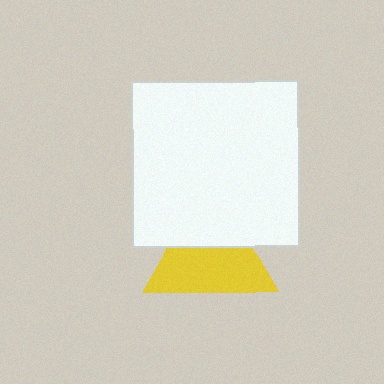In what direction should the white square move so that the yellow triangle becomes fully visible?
The white square should move up. That is the shortest direction to clear the overlap and leave the yellow triangle fully visible.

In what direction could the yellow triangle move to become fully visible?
The yellow triangle could move down. That would shift it out from behind the white square entirely.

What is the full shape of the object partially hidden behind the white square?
The partially hidden object is a yellow triangle.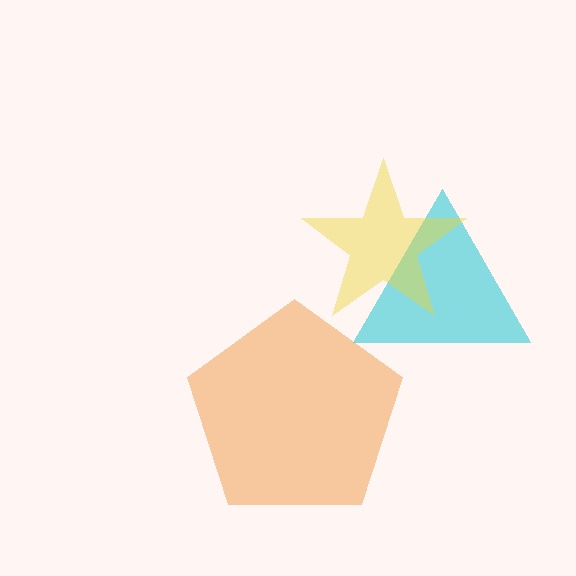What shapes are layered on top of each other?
The layered shapes are: an orange pentagon, a cyan triangle, a yellow star.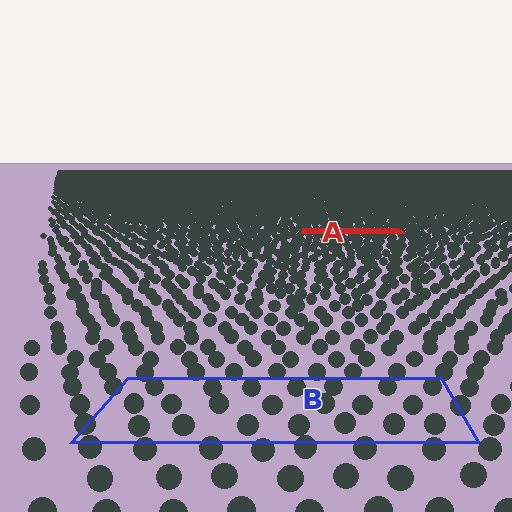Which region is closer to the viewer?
Region B is closer. The texture elements there are larger and more spread out.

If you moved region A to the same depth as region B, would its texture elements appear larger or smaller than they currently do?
They would appear larger. At a closer depth, the same texture elements are projected at a bigger on-screen size.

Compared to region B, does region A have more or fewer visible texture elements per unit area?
Region A has more texture elements per unit area — they are packed more densely because it is farther away.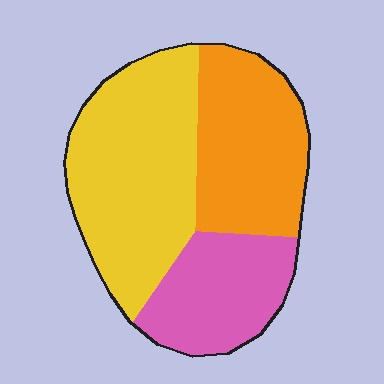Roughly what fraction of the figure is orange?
Orange covers around 30% of the figure.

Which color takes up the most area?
Yellow, at roughly 45%.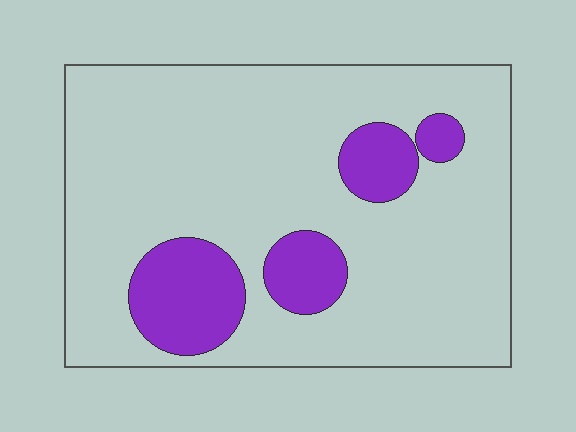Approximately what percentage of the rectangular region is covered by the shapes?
Approximately 15%.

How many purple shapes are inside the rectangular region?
4.